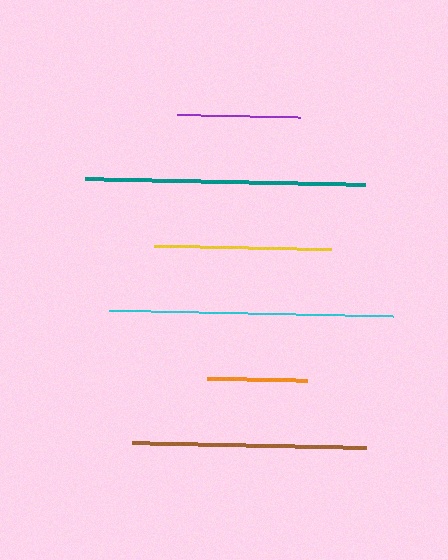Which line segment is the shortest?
The orange line is the shortest at approximately 100 pixels.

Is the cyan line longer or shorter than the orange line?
The cyan line is longer than the orange line.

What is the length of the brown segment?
The brown segment is approximately 235 pixels long.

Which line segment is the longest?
The cyan line is the longest at approximately 284 pixels.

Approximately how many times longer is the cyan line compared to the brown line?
The cyan line is approximately 1.2 times the length of the brown line.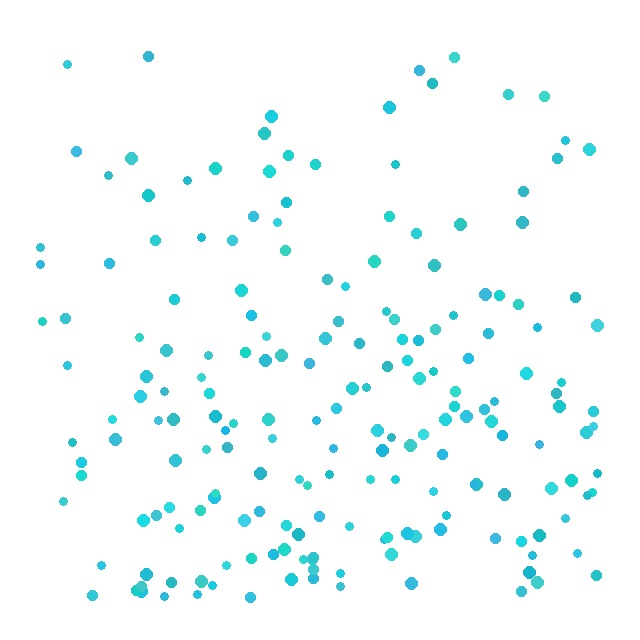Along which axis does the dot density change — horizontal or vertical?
Vertical.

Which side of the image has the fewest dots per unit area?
The top.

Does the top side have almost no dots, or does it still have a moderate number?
Still a moderate number, just noticeably fewer than the bottom.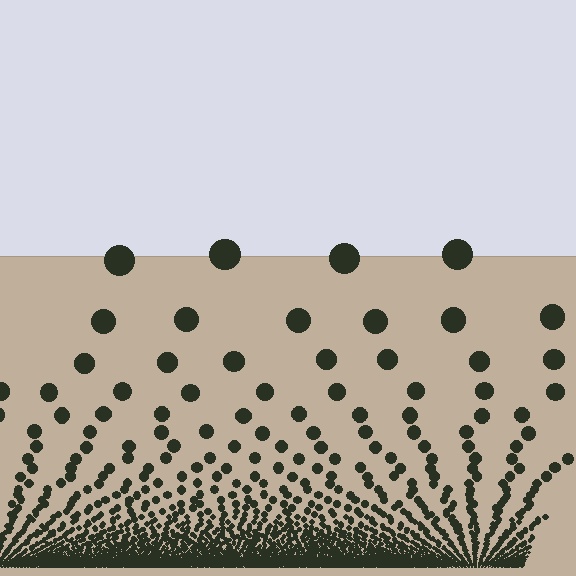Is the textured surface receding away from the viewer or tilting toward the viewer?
The surface appears to tilt toward the viewer. Texture elements get larger and sparser toward the top.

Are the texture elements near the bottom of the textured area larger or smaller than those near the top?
Smaller. The gradient is inverted — elements near the bottom are smaller and denser.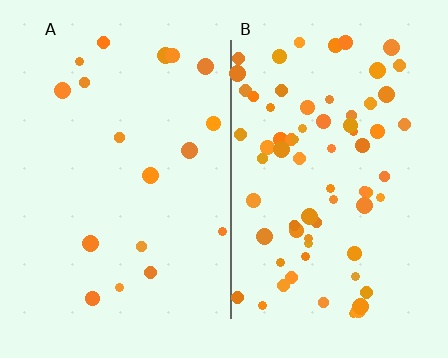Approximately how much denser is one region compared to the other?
Approximately 4.0× — region B over region A.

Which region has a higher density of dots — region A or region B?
B (the right).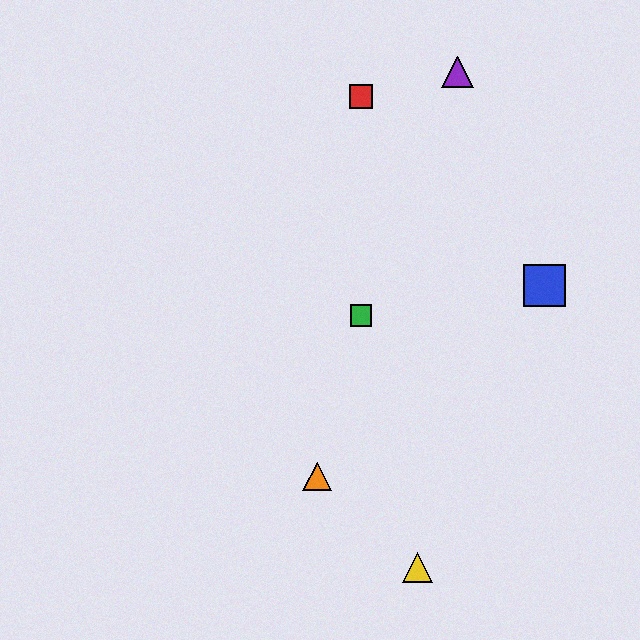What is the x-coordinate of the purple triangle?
The purple triangle is at x≈458.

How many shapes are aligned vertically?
2 shapes (the red square, the green square) are aligned vertically.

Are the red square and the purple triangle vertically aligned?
No, the red square is at x≈361 and the purple triangle is at x≈458.